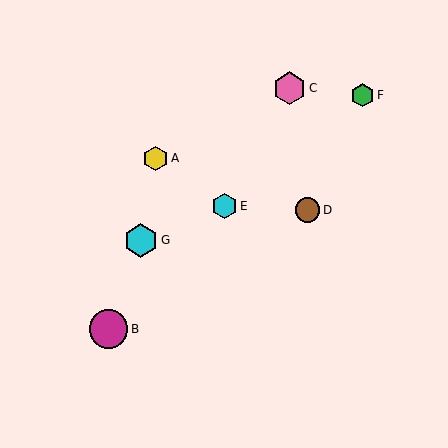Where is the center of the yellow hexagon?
The center of the yellow hexagon is at (156, 158).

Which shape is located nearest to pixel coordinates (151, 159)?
The yellow hexagon (labeled A) at (156, 158) is nearest to that location.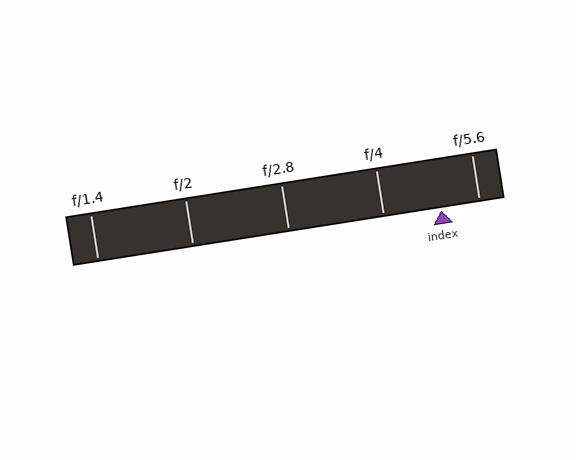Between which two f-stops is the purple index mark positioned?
The index mark is between f/4 and f/5.6.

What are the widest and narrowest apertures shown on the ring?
The widest aperture shown is f/1.4 and the narrowest is f/5.6.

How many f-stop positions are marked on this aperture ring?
There are 5 f-stop positions marked.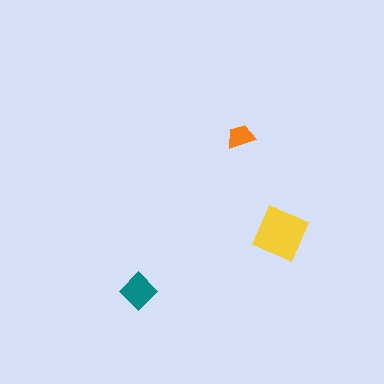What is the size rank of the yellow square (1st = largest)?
1st.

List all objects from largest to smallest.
The yellow square, the teal diamond, the orange trapezoid.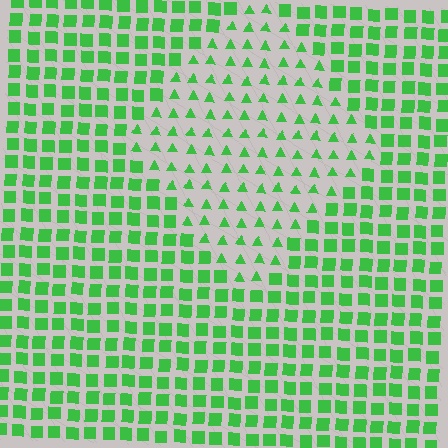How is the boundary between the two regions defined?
The boundary is defined by a change in element shape: triangles inside vs. squares outside. All elements share the same color and spacing.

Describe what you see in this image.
The image is filled with small green elements arranged in a uniform grid. A diamond-shaped region contains triangles, while the surrounding area contains squares. The boundary is defined purely by the change in element shape.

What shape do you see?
I see a diamond.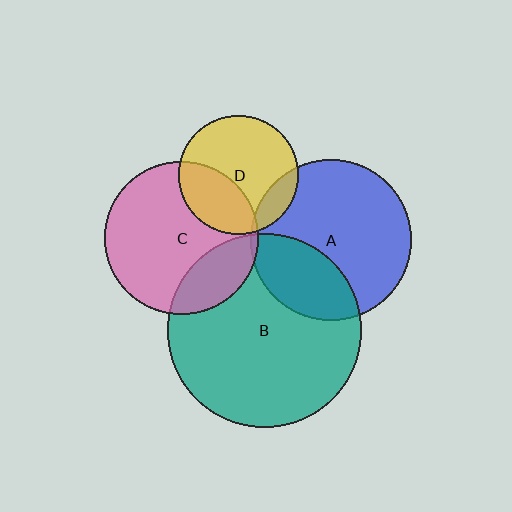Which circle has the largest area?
Circle B (teal).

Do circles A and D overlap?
Yes.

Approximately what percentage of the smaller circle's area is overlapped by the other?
Approximately 15%.